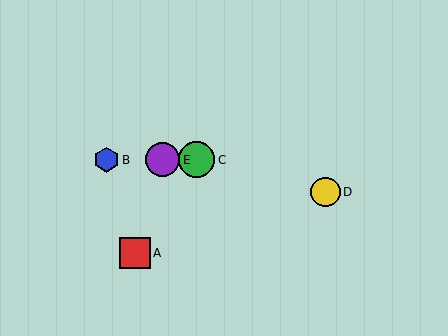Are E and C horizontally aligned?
Yes, both are at y≈160.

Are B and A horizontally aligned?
No, B is at y≈160 and A is at y≈253.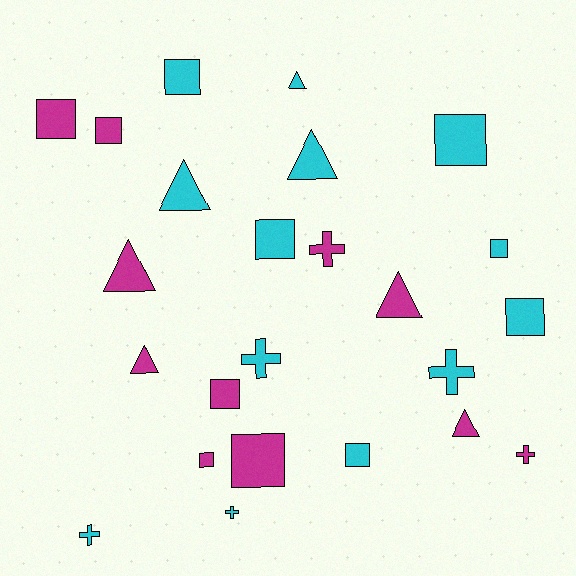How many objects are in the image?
There are 24 objects.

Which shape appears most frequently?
Square, with 11 objects.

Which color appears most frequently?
Cyan, with 13 objects.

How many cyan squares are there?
There are 6 cyan squares.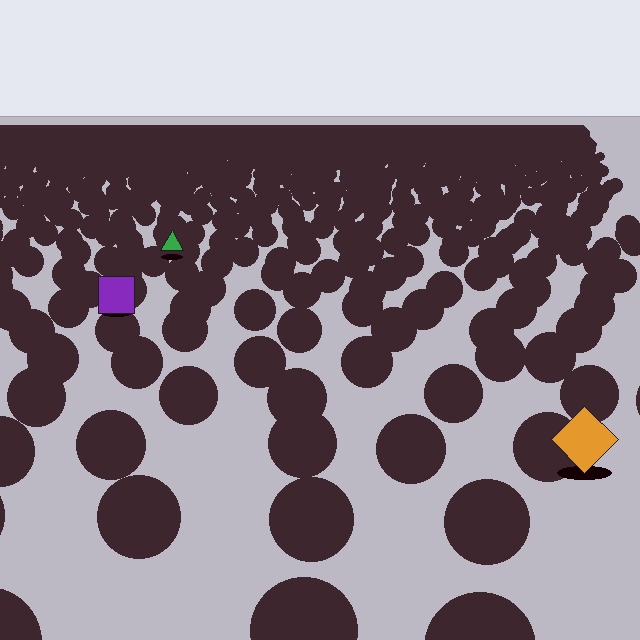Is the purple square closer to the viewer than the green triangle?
Yes. The purple square is closer — you can tell from the texture gradient: the ground texture is coarser near it.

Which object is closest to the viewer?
The orange diamond is closest. The texture marks near it are larger and more spread out.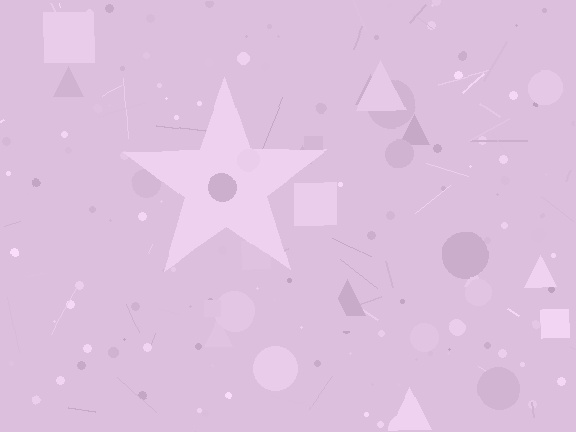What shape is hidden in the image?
A star is hidden in the image.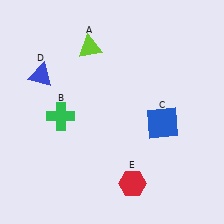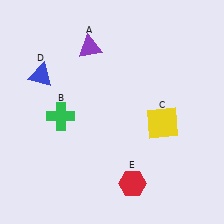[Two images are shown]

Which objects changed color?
A changed from lime to purple. C changed from blue to yellow.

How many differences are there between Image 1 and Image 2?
There are 2 differences between the two images.